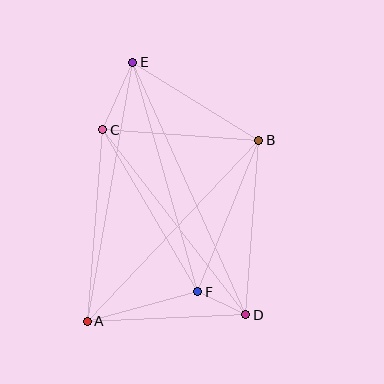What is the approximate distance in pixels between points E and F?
The distance between E and F is approximately 238 pixels.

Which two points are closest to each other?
Points D and F are closest to each other.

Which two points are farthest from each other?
Points D and E are farthest from each other.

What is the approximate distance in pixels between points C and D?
The distance between C and D is approximately 234 pixels.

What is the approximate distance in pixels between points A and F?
The distance between A and F is approximately 114 pixels.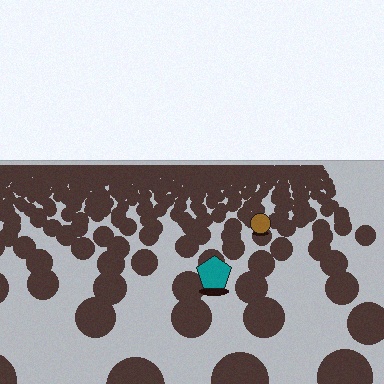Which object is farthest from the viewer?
The brown circle is farthest from the viewer. It appears smaller and the ground texture around it is denser.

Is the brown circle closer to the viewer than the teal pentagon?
No. The teal pentagon is closer — you can tell from the texture gradient: the ground texture is coarser near it.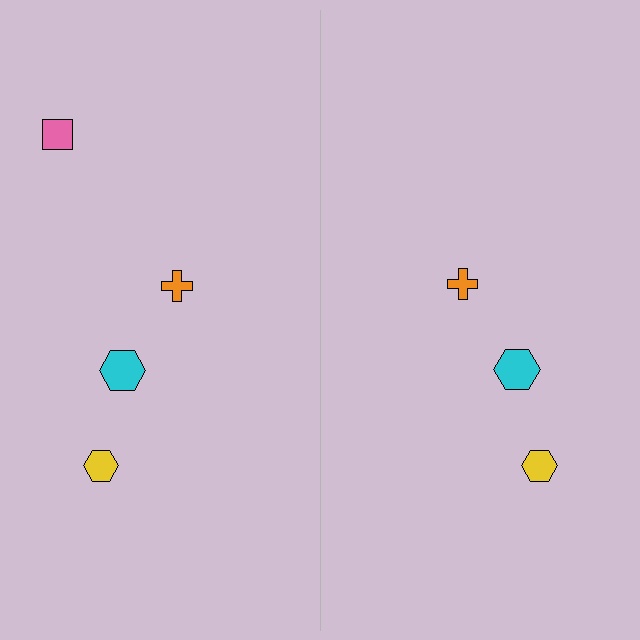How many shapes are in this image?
There are 7 shapes in this image.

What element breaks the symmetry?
A pink square is missing from the right side.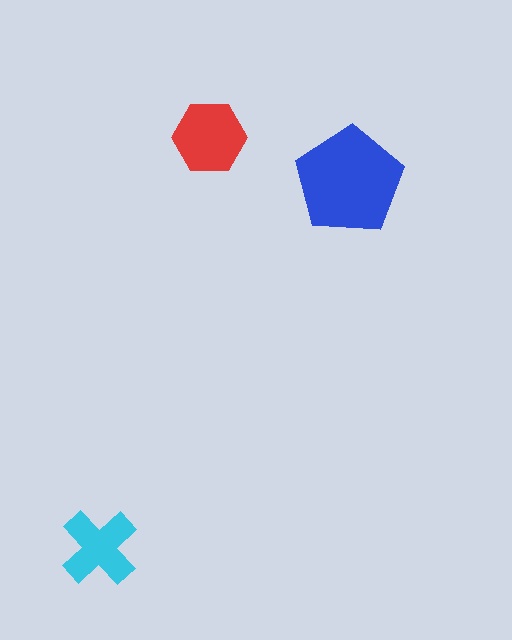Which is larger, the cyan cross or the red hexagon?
The red hexagon.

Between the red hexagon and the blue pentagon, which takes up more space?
The blue pentagon.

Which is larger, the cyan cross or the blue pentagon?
The blue pentagon.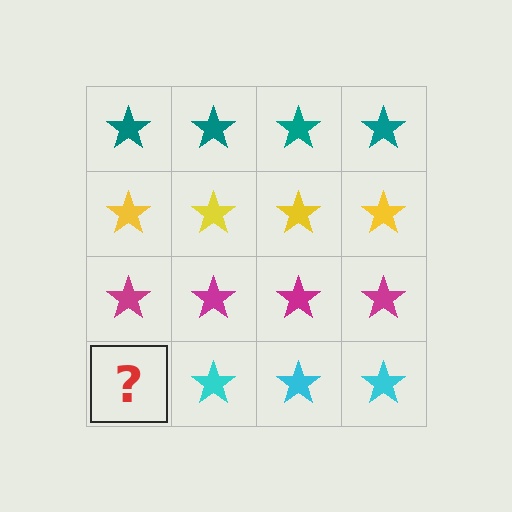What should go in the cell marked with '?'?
The missing cell should contain a cyan star.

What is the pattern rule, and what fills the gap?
The rule is that each row has a consistent color. The gap should be filled with a cyan star.